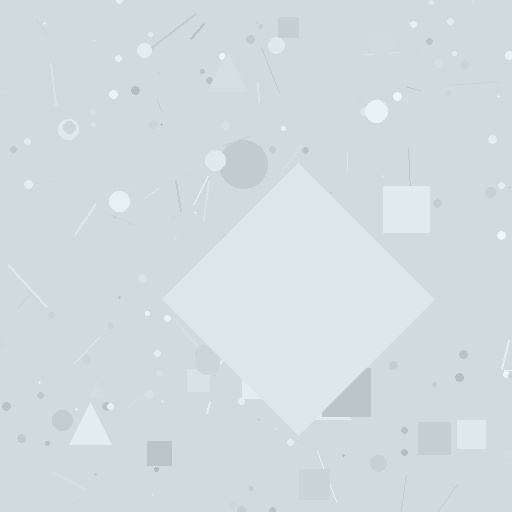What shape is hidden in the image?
A diamond is hidden in the image.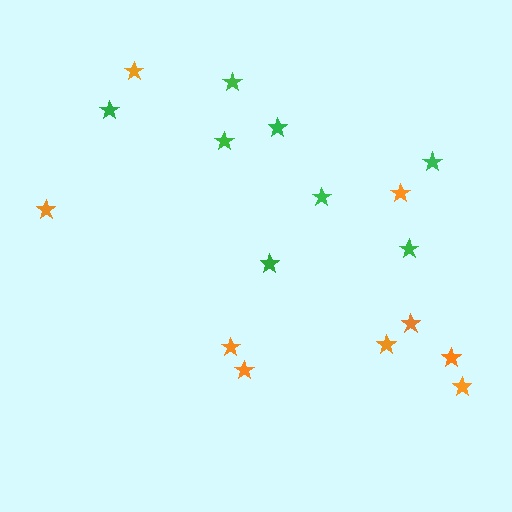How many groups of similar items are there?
There are 2 groups: one group of green stars (8) and one group of orange stars (9).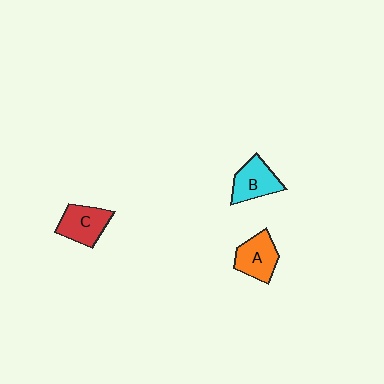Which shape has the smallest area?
Shape B (cyan).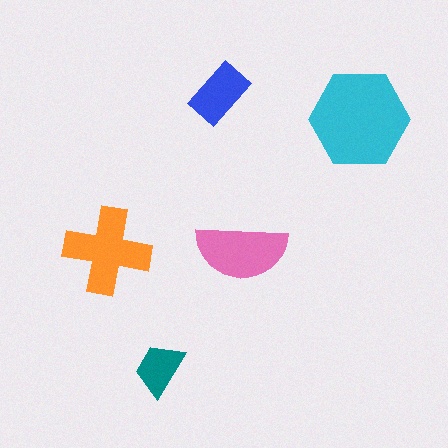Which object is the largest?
The cyan hexagon.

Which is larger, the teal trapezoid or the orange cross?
The orange cross.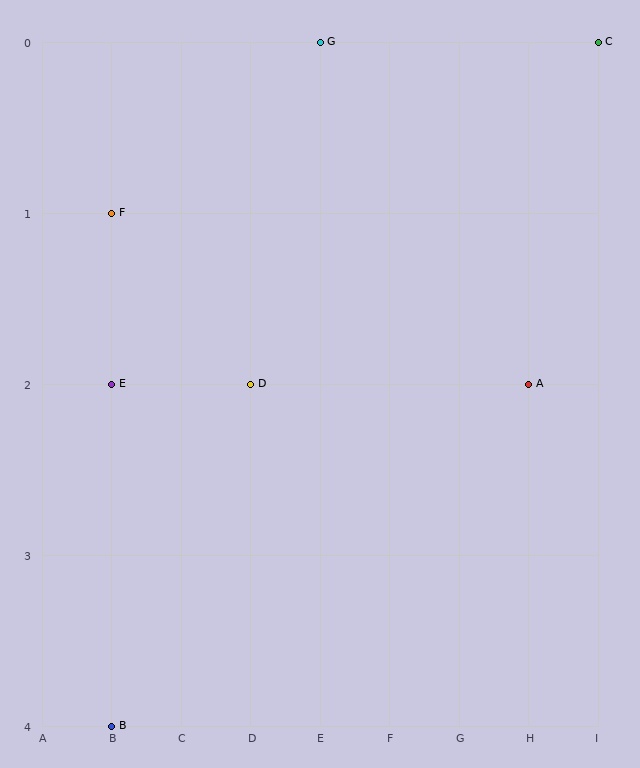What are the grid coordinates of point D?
Point D is at grid coordinates (D, 2).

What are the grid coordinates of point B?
Point B is at grid coordinates (B, 4).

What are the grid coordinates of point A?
Point A is at grid coordinates (H, 2).